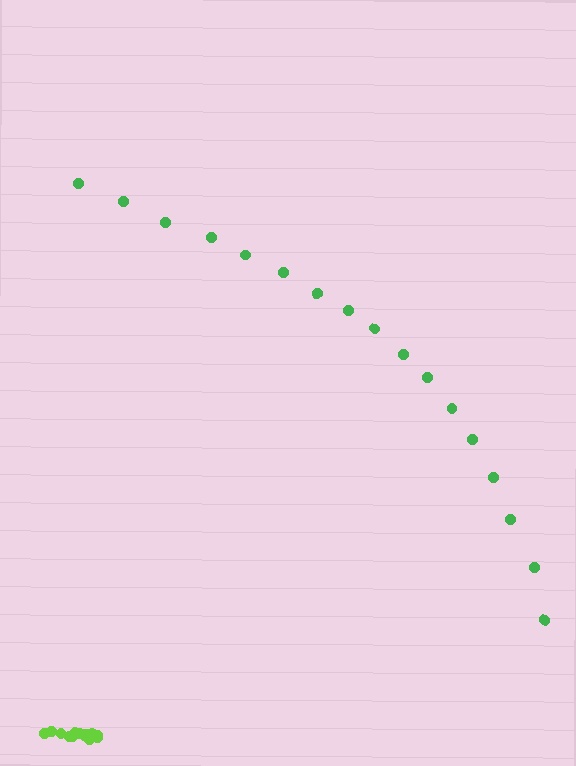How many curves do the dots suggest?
There are 2 distinct paths.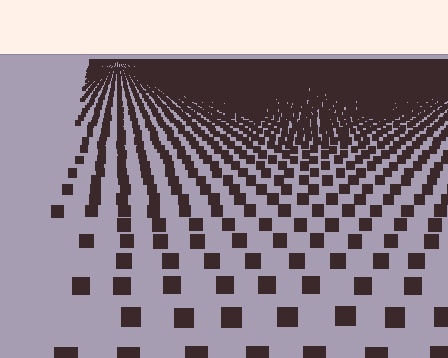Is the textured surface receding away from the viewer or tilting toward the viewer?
The surface is receding away from the viewer. Texture elements get smaller and denser toward the top.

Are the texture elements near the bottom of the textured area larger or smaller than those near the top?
Larger. Near the bottom, elements are closer to the viewer and appear at a bigger on-screen size.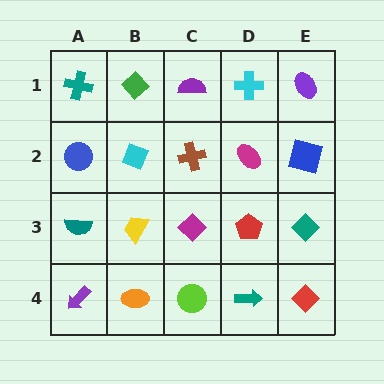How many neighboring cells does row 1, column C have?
3.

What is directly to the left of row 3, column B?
A teal semicircle.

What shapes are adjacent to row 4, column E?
A teal diamond (row 3, column E), a teal arrow (row 4, column D).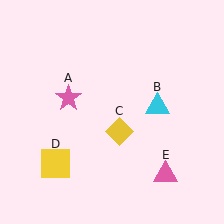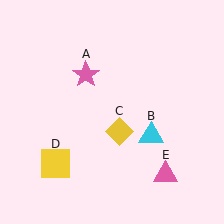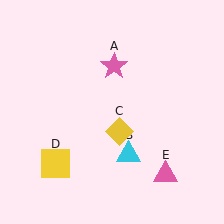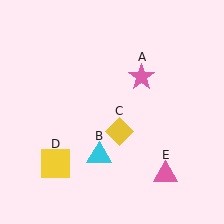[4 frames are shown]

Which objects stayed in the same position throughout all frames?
Yellow diamond (object C) and yellow square (object D) and pink triangle (object E) remained stationary.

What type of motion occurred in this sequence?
The pink star (object A), cyan triangle (object B) rotated clockwise around the center of the scene.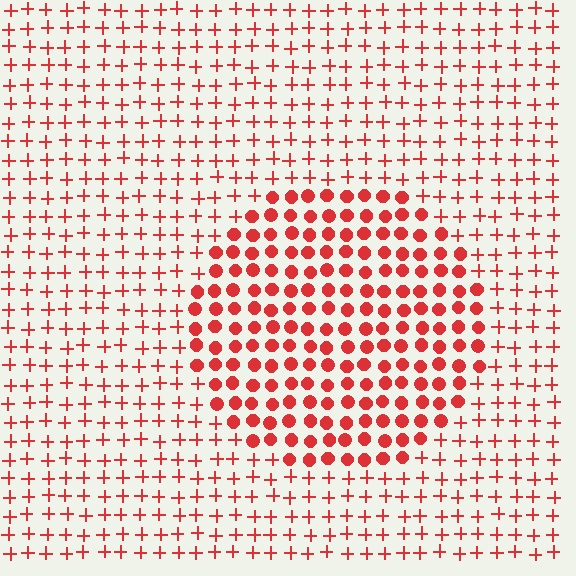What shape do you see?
I see a circle.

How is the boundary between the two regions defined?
The boundary is defined by a change in element shape: circles inside vs. plus signs outside. All elements share the same color and spacing.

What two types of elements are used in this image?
The image uses circles inside the circle region and plus signs outside it.